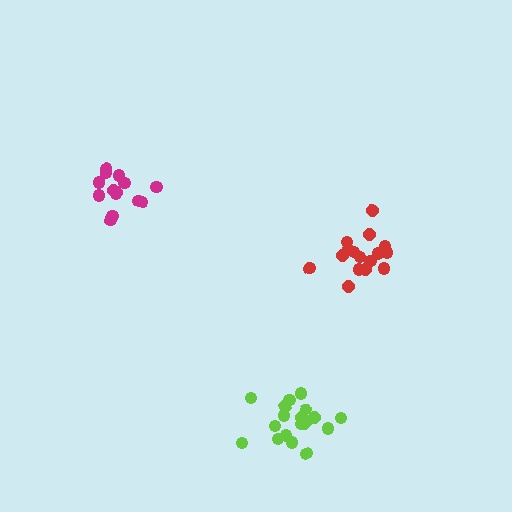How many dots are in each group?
Group 1: 17 dots, Group 2: 14 dots, Group 3: 18 dots (49 total).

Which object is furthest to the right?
The red cluster is rightmost.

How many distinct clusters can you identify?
There are 3 distinct clusters.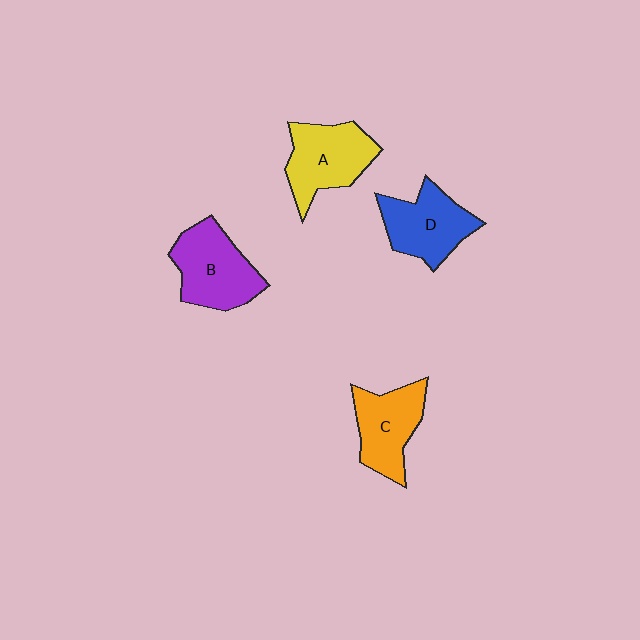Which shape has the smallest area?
Shape C (orange).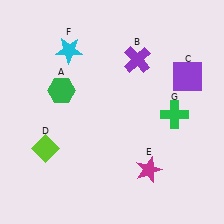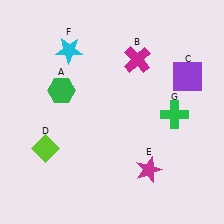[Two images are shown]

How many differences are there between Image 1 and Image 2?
There is 1 difference between the two images.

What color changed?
The cross (B) changed from purple in Image 1 to magenta in Image 2.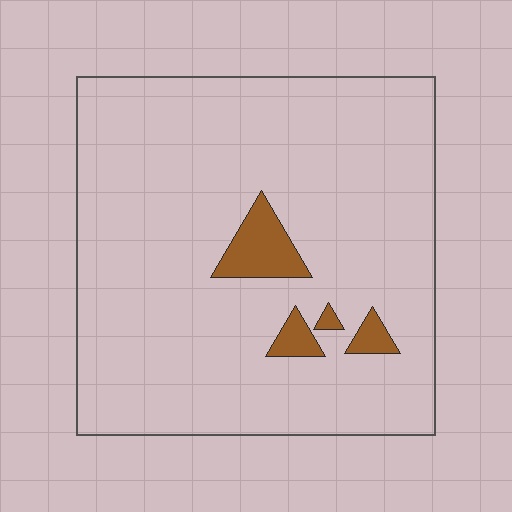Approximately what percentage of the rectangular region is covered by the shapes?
Approximately 5%.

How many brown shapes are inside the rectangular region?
4.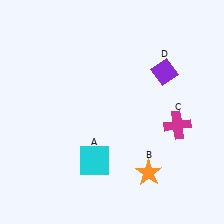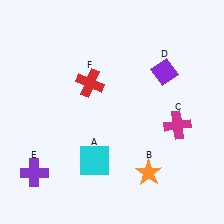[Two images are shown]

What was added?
A purple cross (E), a red cross (F) were added in Image 2.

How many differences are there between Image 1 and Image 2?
There are 2 differences between the two images.